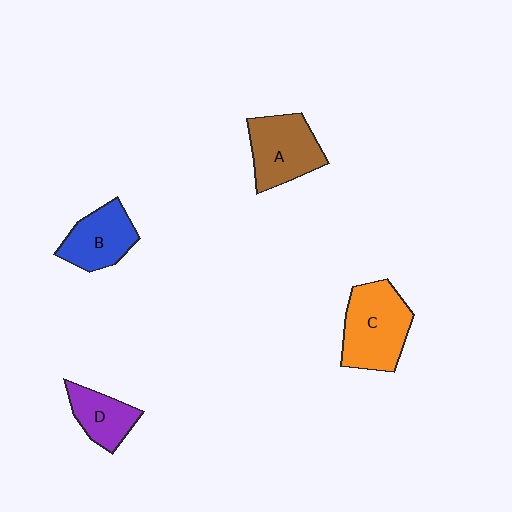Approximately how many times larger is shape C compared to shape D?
Approximately 1.7 times.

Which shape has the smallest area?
Shape D (purple).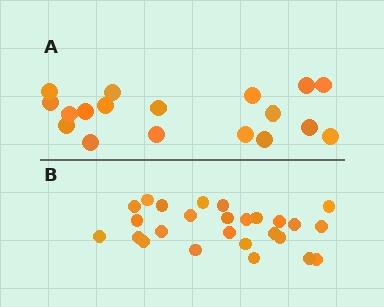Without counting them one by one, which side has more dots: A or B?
Region B (the bottom region) has more dots.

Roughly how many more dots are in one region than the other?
Region B has roughly 8 or so more dots than region A.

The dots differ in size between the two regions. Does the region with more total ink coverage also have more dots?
No. Region A has more total ink coverage because its dots are larger, but region B actually contains more individual dots. Total area can be misleading — the number of items is what matters here.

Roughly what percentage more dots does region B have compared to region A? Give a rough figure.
About 45% more.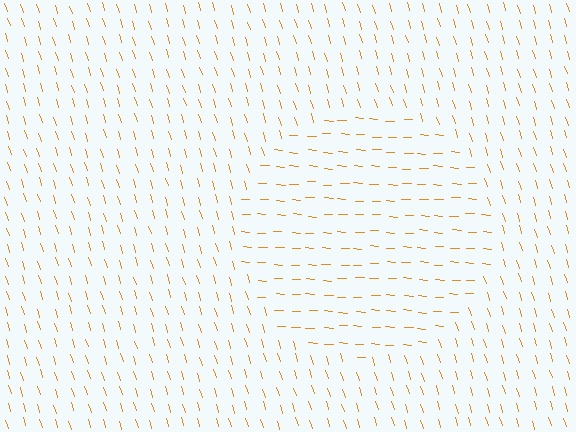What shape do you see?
I see a circle.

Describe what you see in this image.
The image is filled with small orange line segments. A circle region in the image has lines oriented differently from the surrounding lines, creating a visible texture boundary.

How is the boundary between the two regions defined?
The boundary is defined purely by a change in line orientation (approximately 70 degrees difference). All lines are the same color and thickness.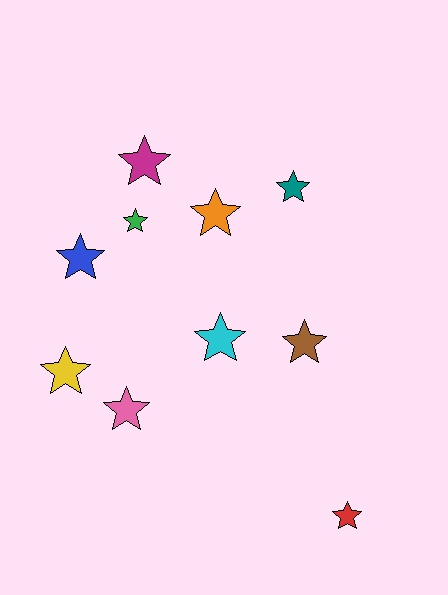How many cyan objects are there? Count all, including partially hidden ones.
There is 1 cyan object.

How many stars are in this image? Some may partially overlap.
There are 10 stars.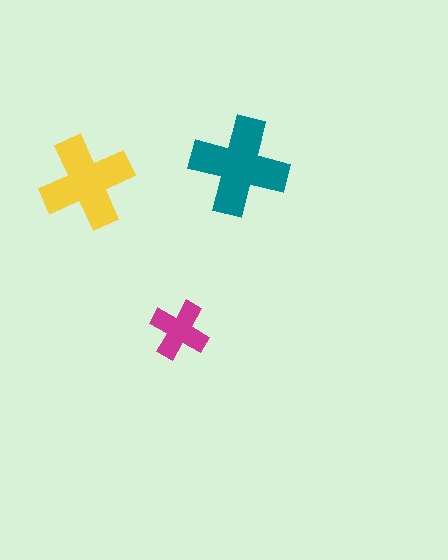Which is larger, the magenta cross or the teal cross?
The teal one.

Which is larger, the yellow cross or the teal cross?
The teal one.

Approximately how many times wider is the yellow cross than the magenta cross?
About 1.5 times wider.